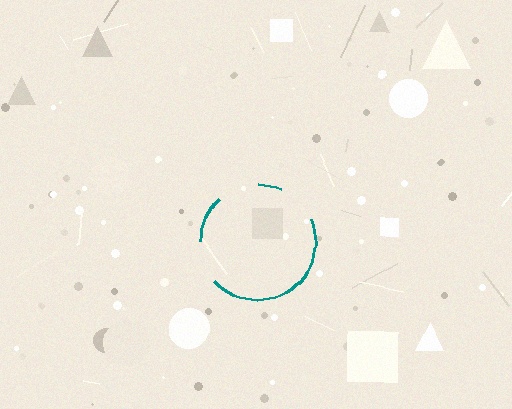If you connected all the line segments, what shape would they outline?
They would outline a circle.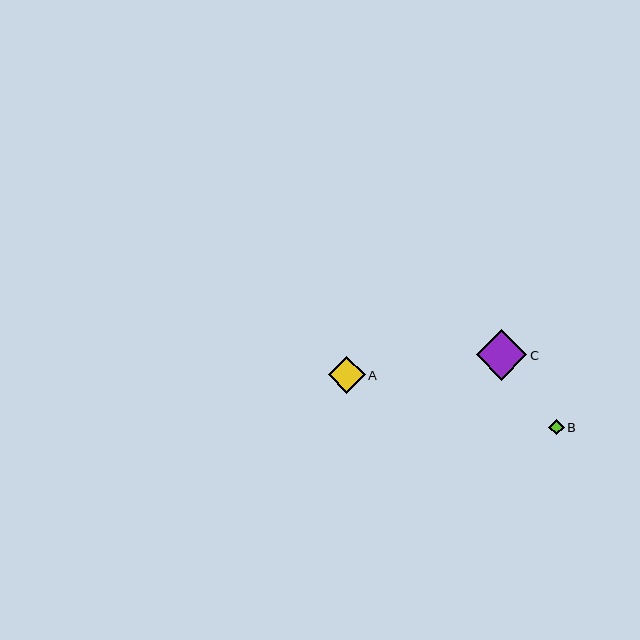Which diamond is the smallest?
Diamond B is the smallest with a size of approximately 16 pixels.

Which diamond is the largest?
Diamond C is the largest with a size of approximately 50 pixels.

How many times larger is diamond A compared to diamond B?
Diamond A is approximately 2.4 times the size of diamond B.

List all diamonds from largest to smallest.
From largest to smallest: C, A, B.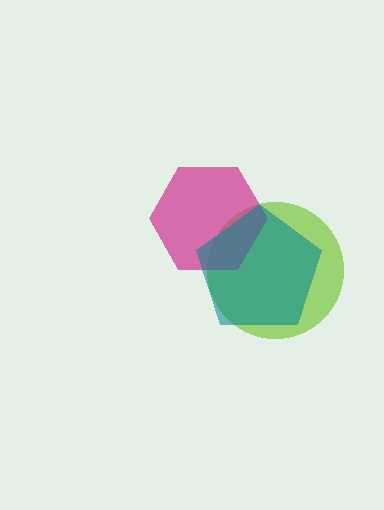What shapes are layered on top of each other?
The layered shapes are: a lime circle, a magenta hexagon, a teal pentagon.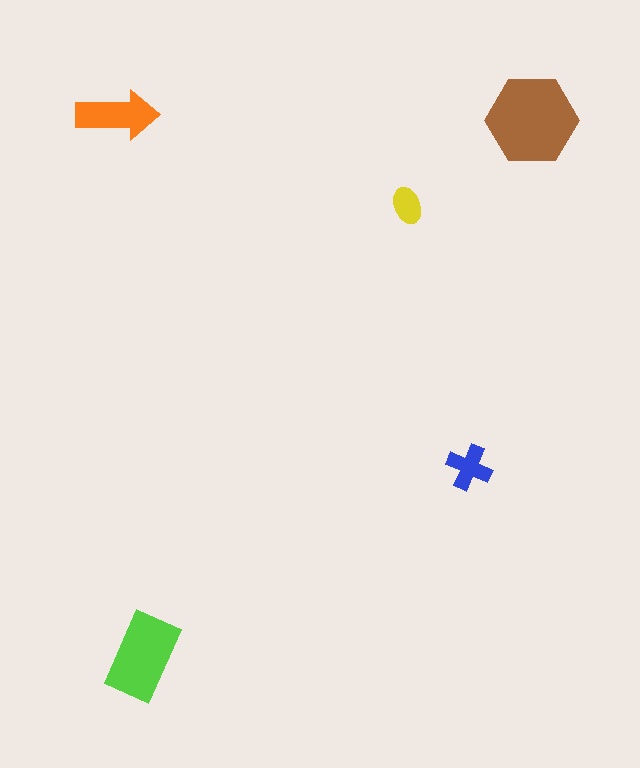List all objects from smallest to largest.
The yellow ellipse, the blue cross, the orange arrow, the lime rectangle, the brown hexagon.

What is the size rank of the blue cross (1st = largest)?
4th.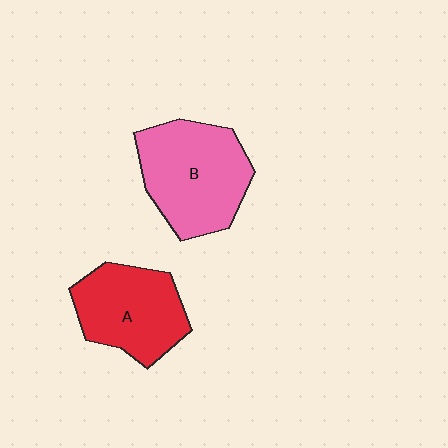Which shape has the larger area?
Shape B (pink).